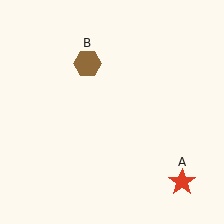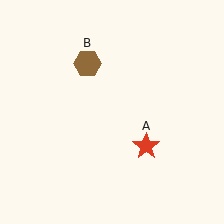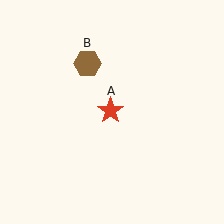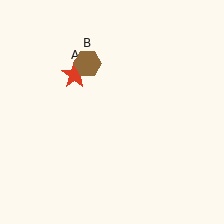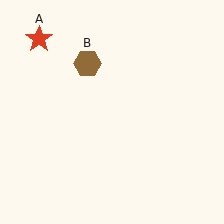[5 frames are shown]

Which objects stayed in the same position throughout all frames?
Brown hexagon (object B) remained stationary.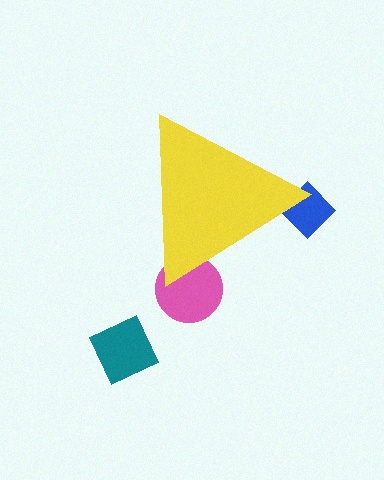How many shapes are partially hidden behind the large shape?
2 shapes are partially hidden.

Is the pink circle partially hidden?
Yes, the pink circle is partially hidden behind the yellow triangle.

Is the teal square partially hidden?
No, the teal square is fully visible.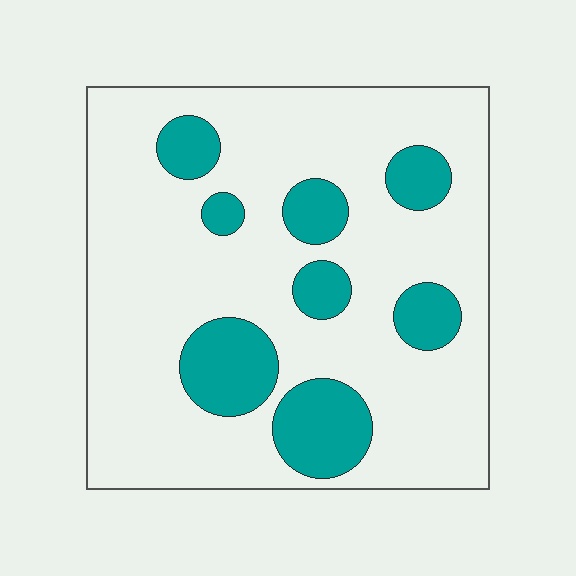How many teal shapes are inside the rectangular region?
8.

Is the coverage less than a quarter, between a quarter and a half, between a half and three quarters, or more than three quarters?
Less than a quarter.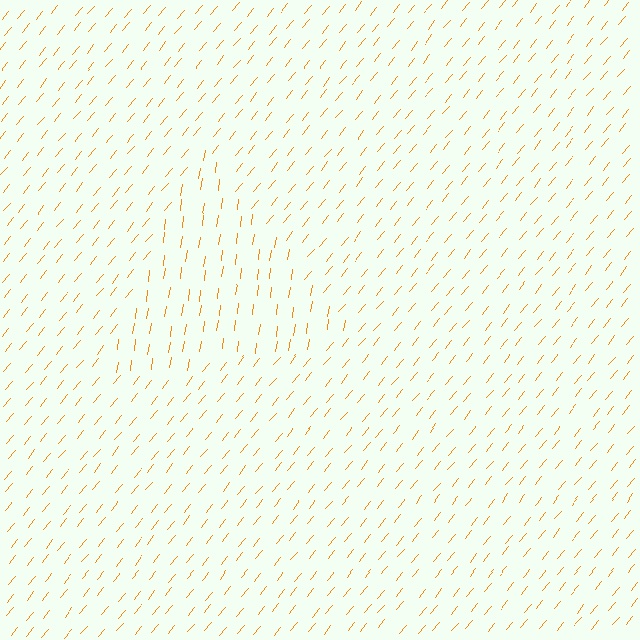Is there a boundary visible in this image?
Yes, there is a texture boundary formed by a change in line orientation.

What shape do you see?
I see a triangle.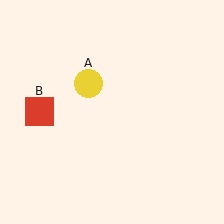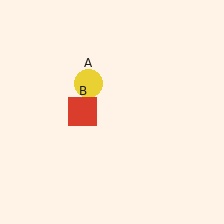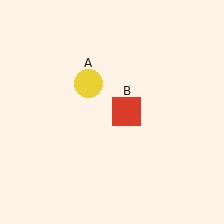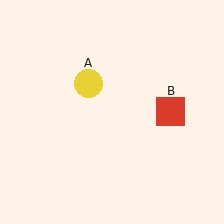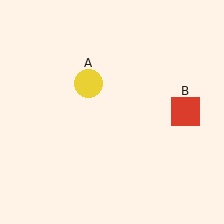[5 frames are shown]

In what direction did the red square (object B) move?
The red square (object B) moved right.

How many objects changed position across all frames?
1 object changed position: red square (object B).